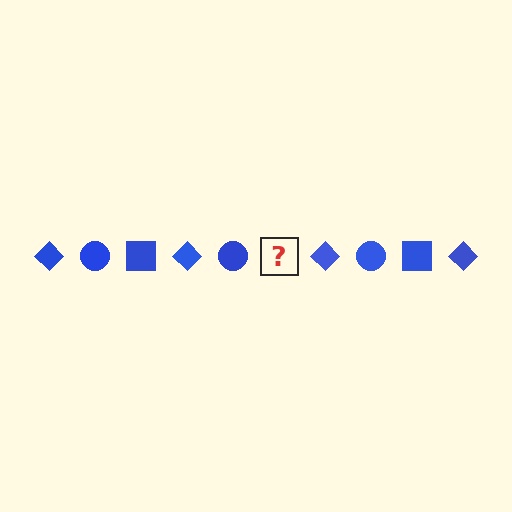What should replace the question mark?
The question mark should be replaced with a blue square.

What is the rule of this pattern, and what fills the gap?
The rule is that the pattern cycles through diamond, circle, square shapes in blue. The gap should be filled with a blue square.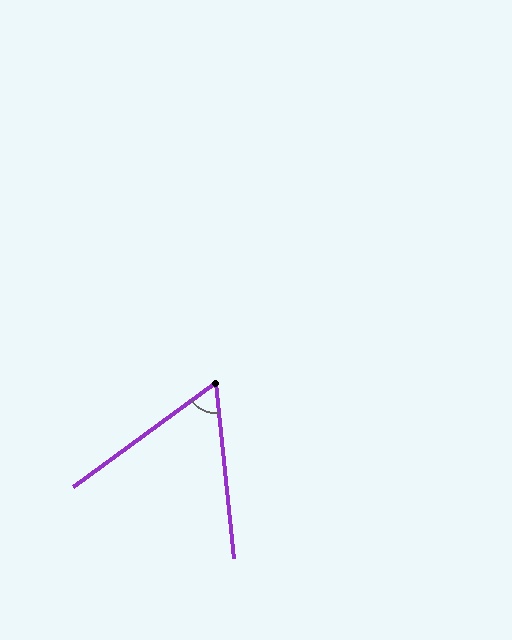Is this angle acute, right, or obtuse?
It is acute.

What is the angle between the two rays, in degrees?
Approximately 60 degrees.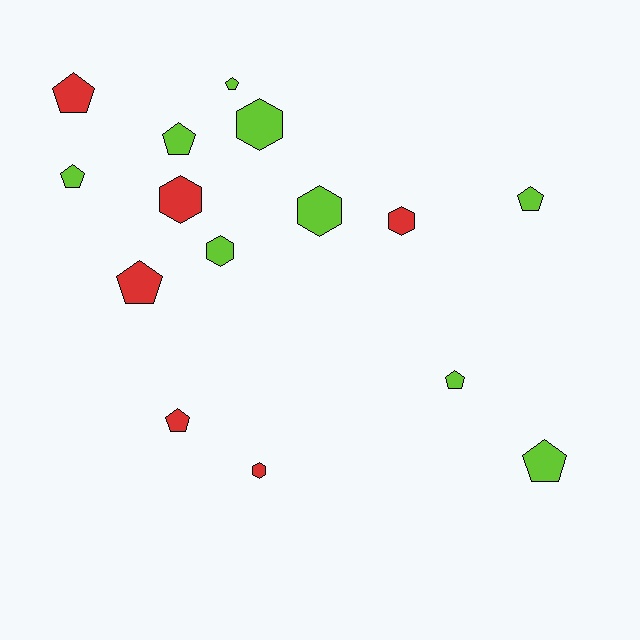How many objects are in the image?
There are 15 objects.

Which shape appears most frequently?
Pentagon, with 9 objects.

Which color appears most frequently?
Lime, with 9 objects.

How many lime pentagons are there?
There are 6 lime pentagons.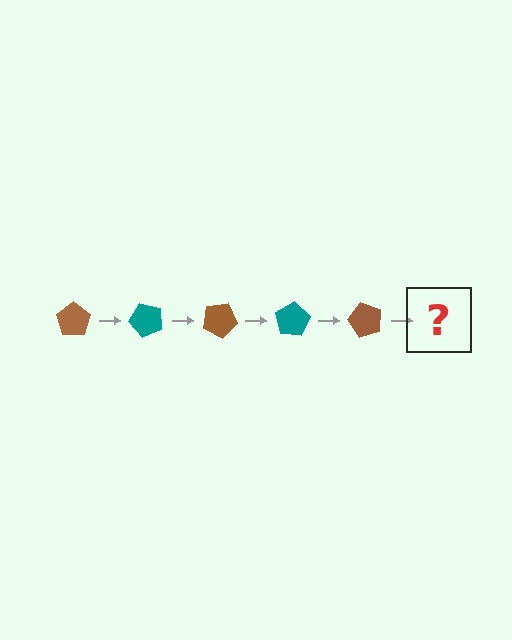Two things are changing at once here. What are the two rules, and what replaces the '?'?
The two rules are that it rotates 50 degrees each step and the color cycles through brown and teal. The '?' should be a teal pentagon, rotated 250 degrees from the start.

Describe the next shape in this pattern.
It should be a teal pentagon, rotated 250 degrees from the start.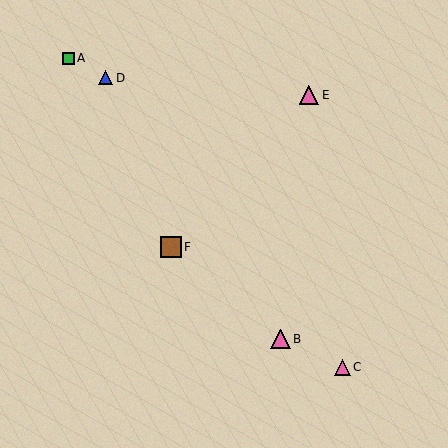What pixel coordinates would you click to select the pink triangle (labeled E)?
Click at (309, 95) to select the pink triangle E.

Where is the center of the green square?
The center of the green square is at (68, 58).